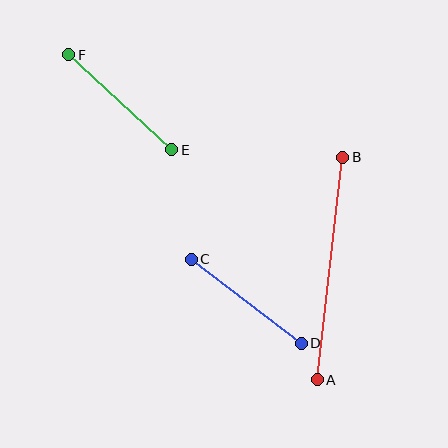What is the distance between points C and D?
The distance is approximately 138 pixels.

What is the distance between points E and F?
The distance is approximately 140 pixels.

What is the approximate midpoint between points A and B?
The midpoint is at approximately (330, 268) pixels.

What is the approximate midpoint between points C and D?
The midpoint is at approximately (246, 301) pixels.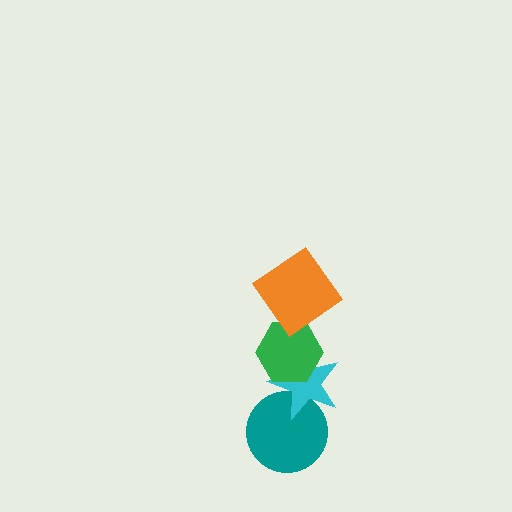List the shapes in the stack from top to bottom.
From top to bottom: the orange diamond, the green hexagon, the cyan star, the teal circle.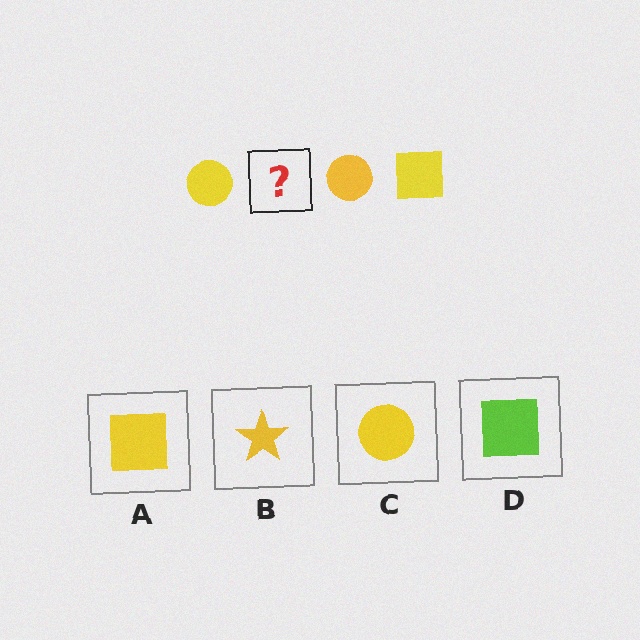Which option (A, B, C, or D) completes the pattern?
A.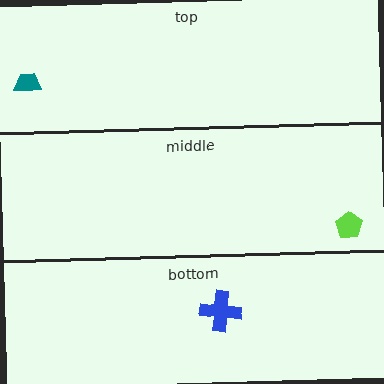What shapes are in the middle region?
The lime pentagon.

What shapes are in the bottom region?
The blue cross.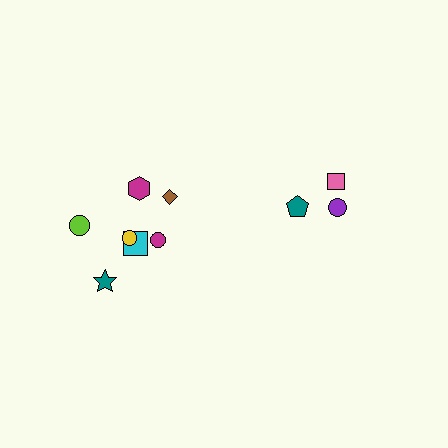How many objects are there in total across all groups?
There are 10 objects.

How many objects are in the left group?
There are 7 objects.